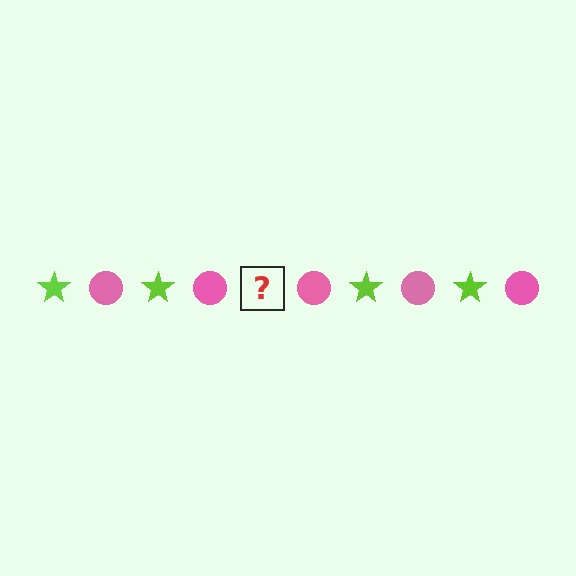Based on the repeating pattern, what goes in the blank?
The blank should be a lime star.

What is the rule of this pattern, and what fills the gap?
The rule is that the pattern alternates between lime star and pink circle. The gap should be filled with a lime star.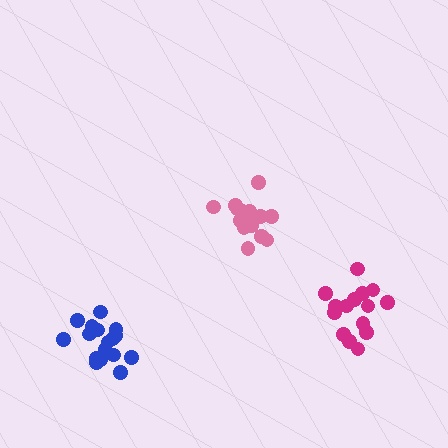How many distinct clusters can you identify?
There are 3 distinct clusters.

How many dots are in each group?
Group 1: 15 dots, Group 2: 15 dots, Group 3: 18 dots (48 total).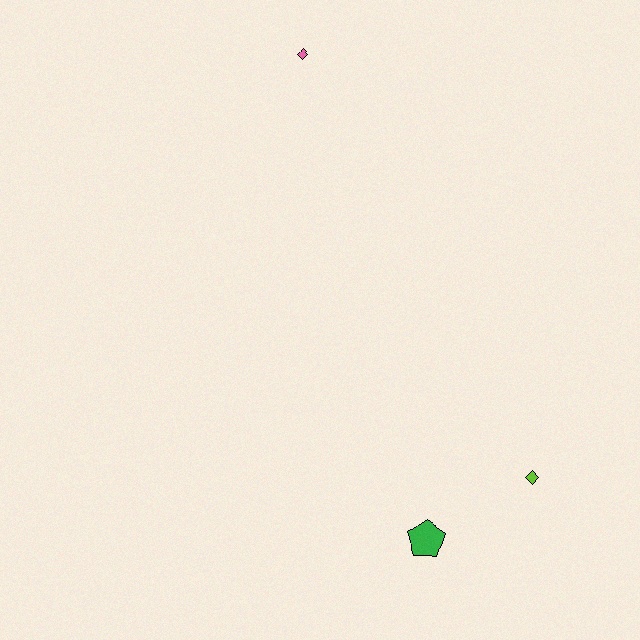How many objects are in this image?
There are 3 objects.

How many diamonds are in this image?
There are 2 diamonds.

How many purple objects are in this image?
There are no purple objects.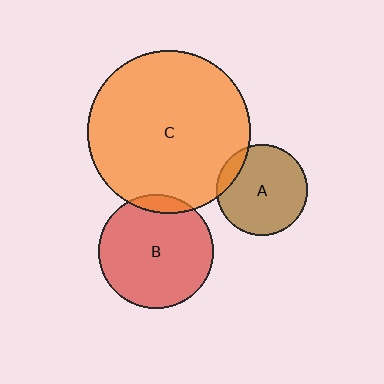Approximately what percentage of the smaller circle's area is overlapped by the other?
Approximately 10%.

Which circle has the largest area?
Circle C (orange).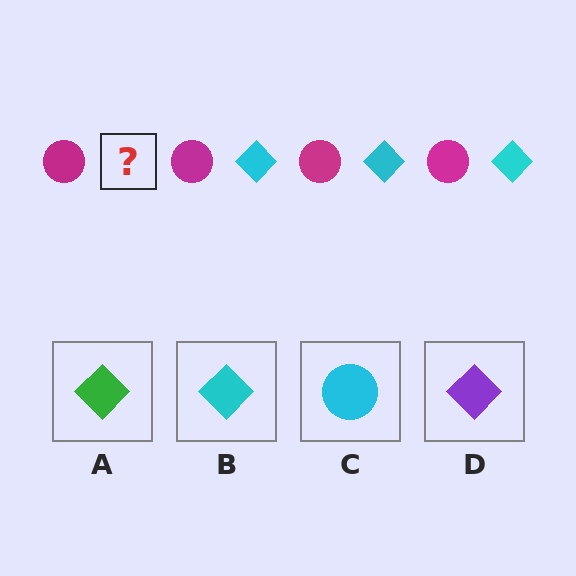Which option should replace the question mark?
Option B.